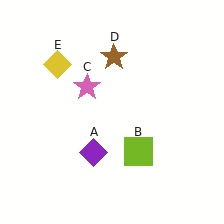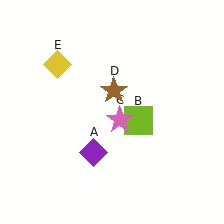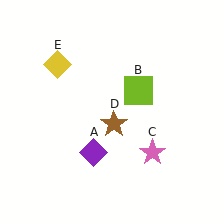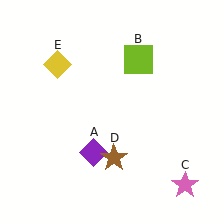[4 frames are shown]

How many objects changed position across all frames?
3 objects changed position: lime square (object B), pink star (object C), brown star (object D).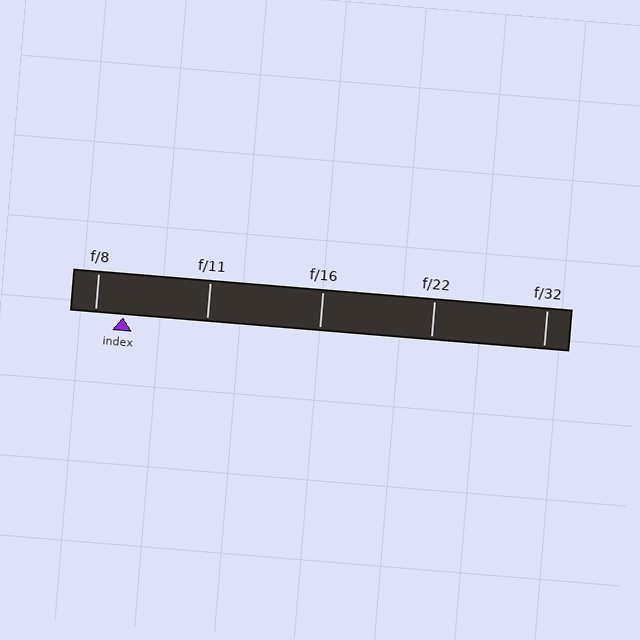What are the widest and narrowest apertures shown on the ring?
The widest aperture shown is f/8 and the narrowest is f/32.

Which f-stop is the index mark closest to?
The index mark is closest to f/8.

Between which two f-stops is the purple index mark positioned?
The index mark is between f/8 and f/11.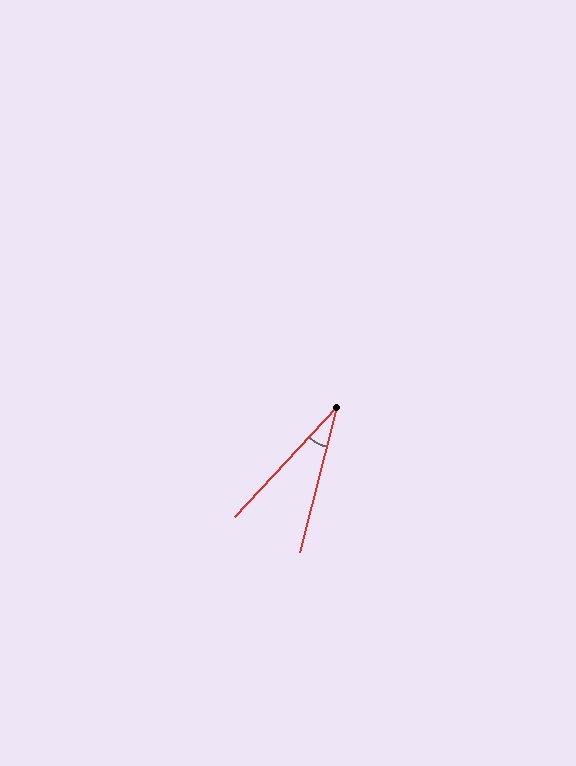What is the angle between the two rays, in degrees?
Approximately 28 degrees.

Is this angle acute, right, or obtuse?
It is acute.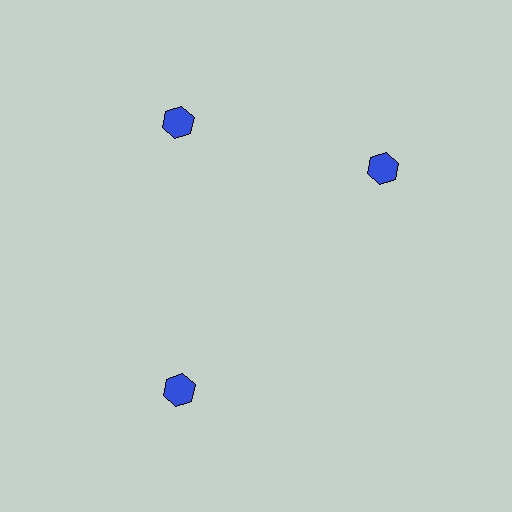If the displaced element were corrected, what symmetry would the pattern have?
It would have 3-fold rotational symmetry — the pattern would map onto itself every 120 degrees.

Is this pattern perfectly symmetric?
No. The 3 blue hexagons are arranged in a ring, but one element near the 3 o'clock position is rotated out of alignment along the ring, breaking the 3-fold rotational symmetry.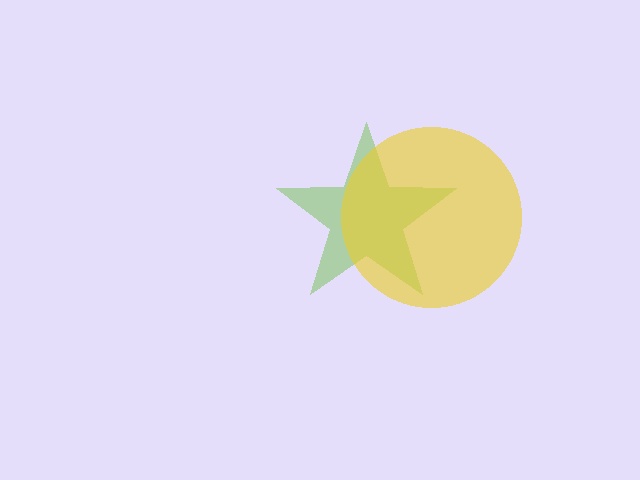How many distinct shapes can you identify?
There are 2 distinct shapes: a lime star, a yellow circle.